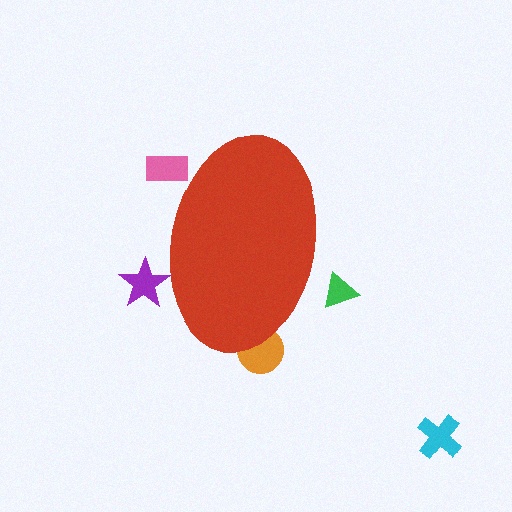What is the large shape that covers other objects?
A red ellipse.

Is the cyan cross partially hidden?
No, the cyan cross is fully visible.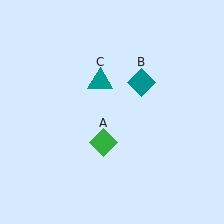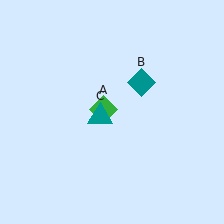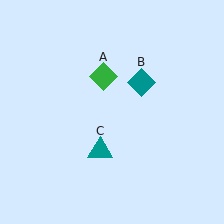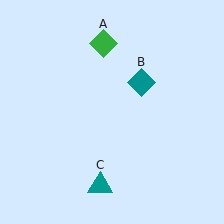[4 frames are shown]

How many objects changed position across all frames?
2 objects changed position: green diamond (object A), teal triangle (object C).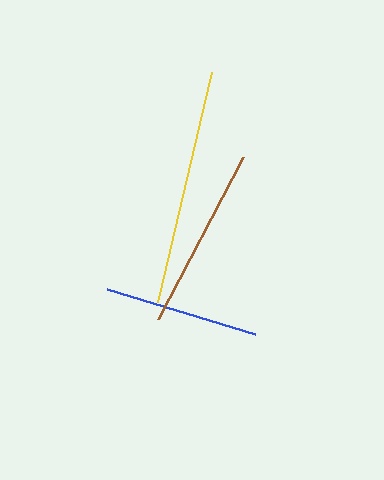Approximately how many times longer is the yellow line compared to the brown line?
The yellow line is approximately 1.3 times the length of the brown line.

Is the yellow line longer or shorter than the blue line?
The yellow line is longer than the blue line.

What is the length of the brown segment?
The brown segment is approximately 183 pixels long.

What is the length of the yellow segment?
The yellow segment is approximately 236 pixels long.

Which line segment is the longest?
The yellow line is the longest at approximately 236 pixels.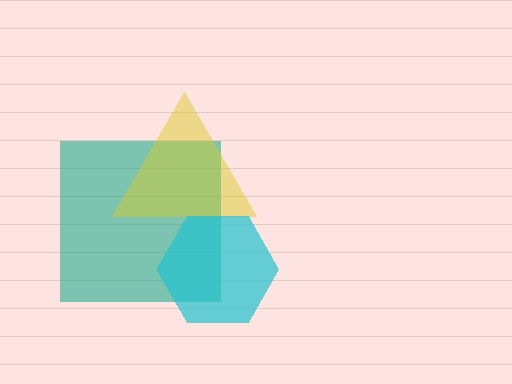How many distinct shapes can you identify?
There are 3 distinct shapes: a teal square, a yellow triangle, a cyan hexagon.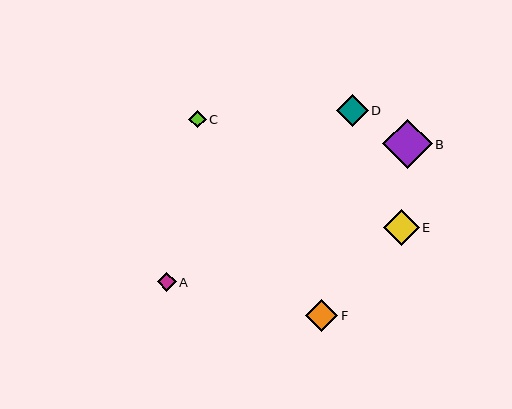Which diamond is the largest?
Diamond B is the largest with a size of approximately 50 pixels.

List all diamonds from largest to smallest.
From largest to smallest: B, E, F, D, A, C.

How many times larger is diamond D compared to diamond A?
Diamond D is approximately 1.7 times the size of diamond A.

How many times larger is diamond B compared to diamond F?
Diamond B is approximately 1.6 times the size of diamond F.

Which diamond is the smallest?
Diamond C is the smallest with a size of approximately 17 pixels.